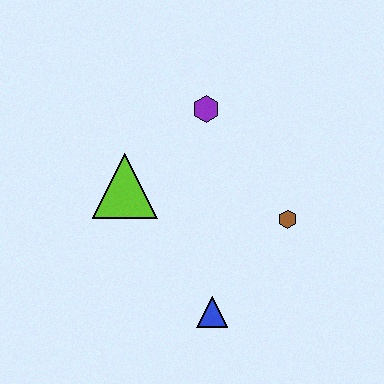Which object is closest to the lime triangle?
The purple hexagon is closest to the lime triangle.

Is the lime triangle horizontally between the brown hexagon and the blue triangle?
No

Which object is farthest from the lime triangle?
The brown hexagon is farthest from the lime triangle.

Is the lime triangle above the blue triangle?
Yes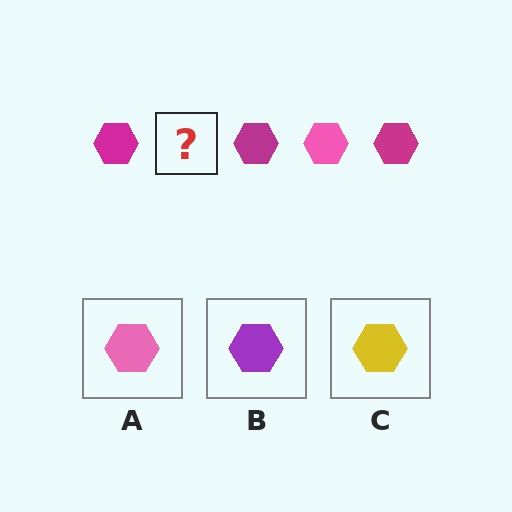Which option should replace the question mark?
Option A.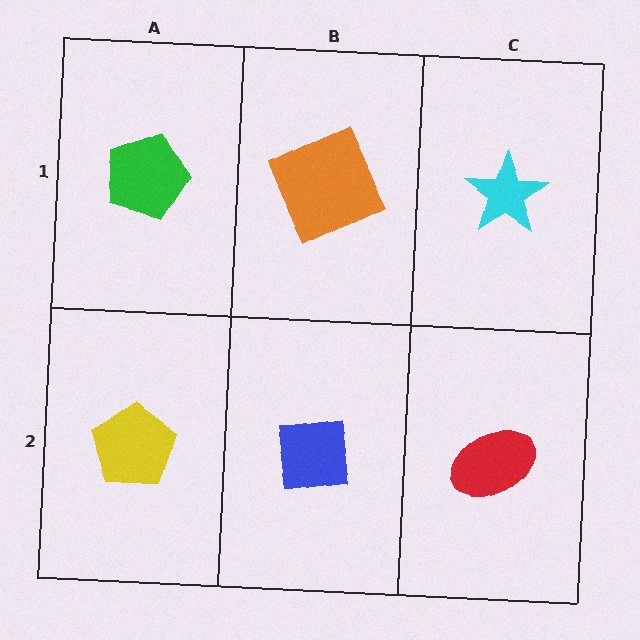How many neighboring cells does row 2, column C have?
2.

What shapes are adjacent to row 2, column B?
An orange square (row 1, column B), a yellow pentagon (row 2, column A), a red ellipse (row 2, column C).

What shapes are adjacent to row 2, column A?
A green pentagon (row 1, column A), a blue square (row 2, column B).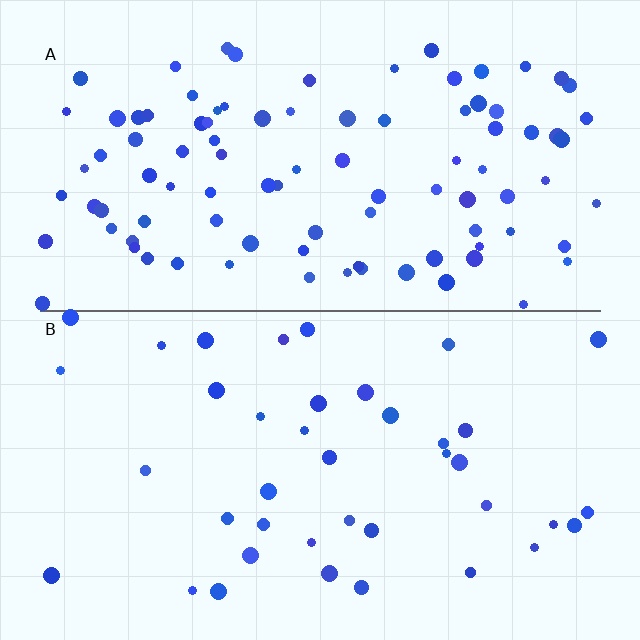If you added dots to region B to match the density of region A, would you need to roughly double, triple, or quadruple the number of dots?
Approximately double.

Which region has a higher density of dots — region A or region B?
A (the top).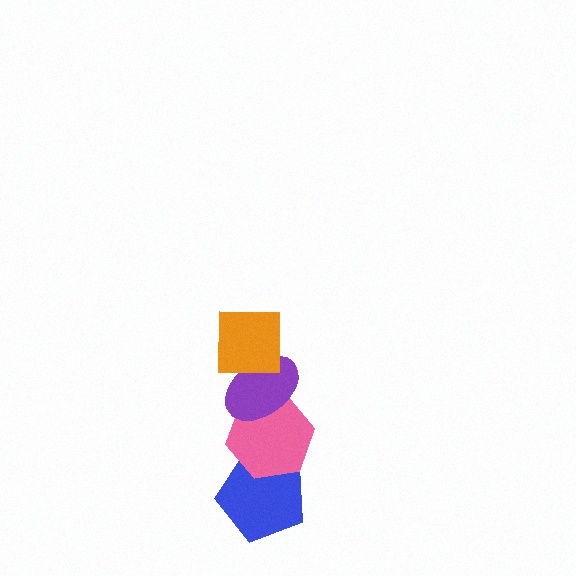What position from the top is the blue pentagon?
The blue pentagon is 4th from the top.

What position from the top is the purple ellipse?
The purple ellipse is 2nd from the top.